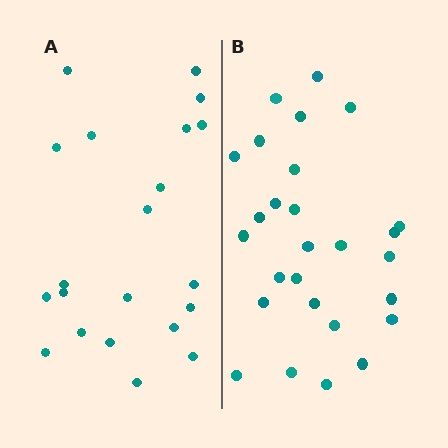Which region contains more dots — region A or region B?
Region B (the right region) has more dots.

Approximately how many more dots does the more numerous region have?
Region B has about 6 more dots than region A.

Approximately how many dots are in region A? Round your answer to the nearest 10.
About 20 dots. (The exact count is 21, which rounds to 20.)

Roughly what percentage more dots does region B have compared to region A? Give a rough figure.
About 30% more.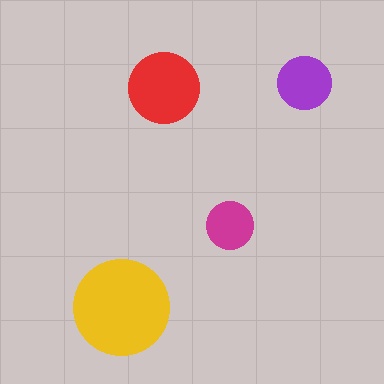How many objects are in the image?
There are 4 objects in the image.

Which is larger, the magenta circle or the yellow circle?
The yellow one.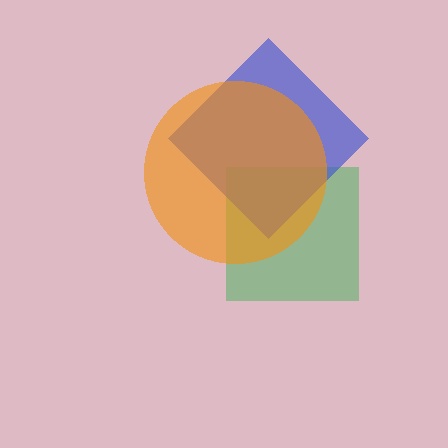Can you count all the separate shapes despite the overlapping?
Yes, there are 3 separate shapes.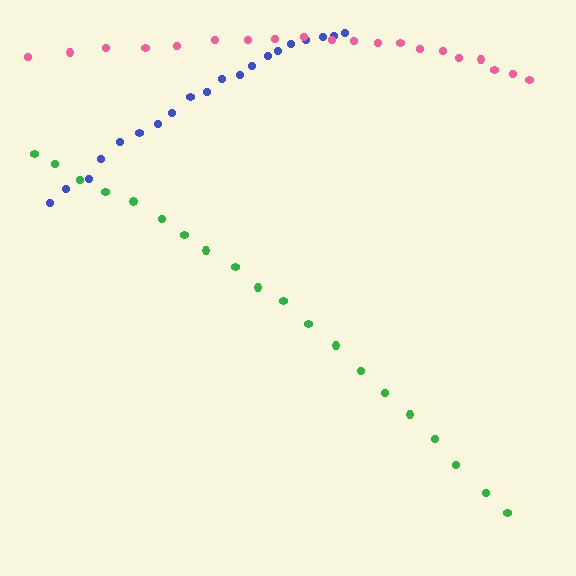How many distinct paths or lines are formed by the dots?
There are 3 distinct paths.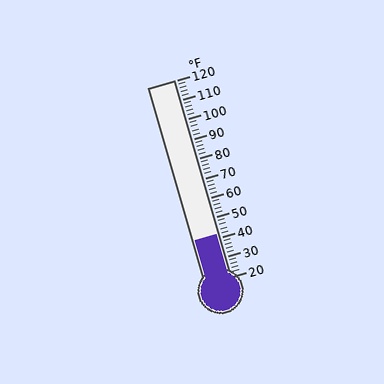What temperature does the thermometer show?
The thermometer shows approximately 42°F.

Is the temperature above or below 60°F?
The temperature is below 60°F.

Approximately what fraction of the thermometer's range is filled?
The thermometer is filled to approximately 20% of its range.